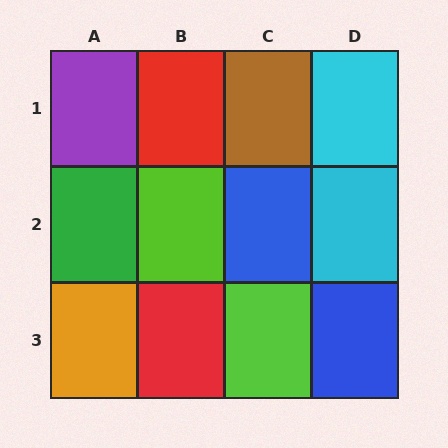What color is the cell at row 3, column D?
Blue.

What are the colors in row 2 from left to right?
Green, lime, blue, cyan.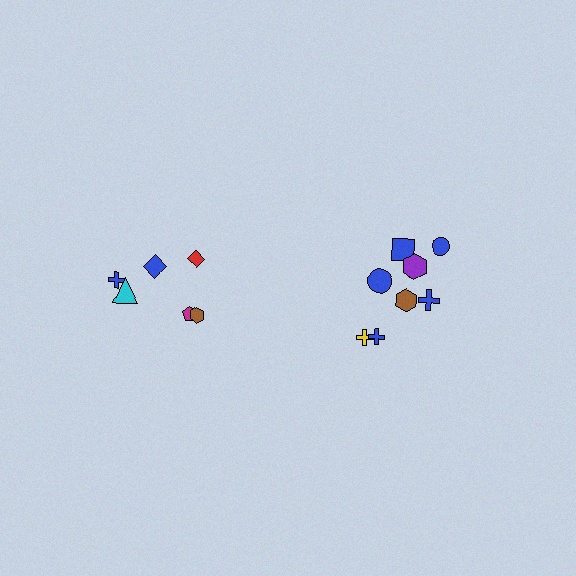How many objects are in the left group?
There are 6 objects.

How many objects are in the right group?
There are 8 objects.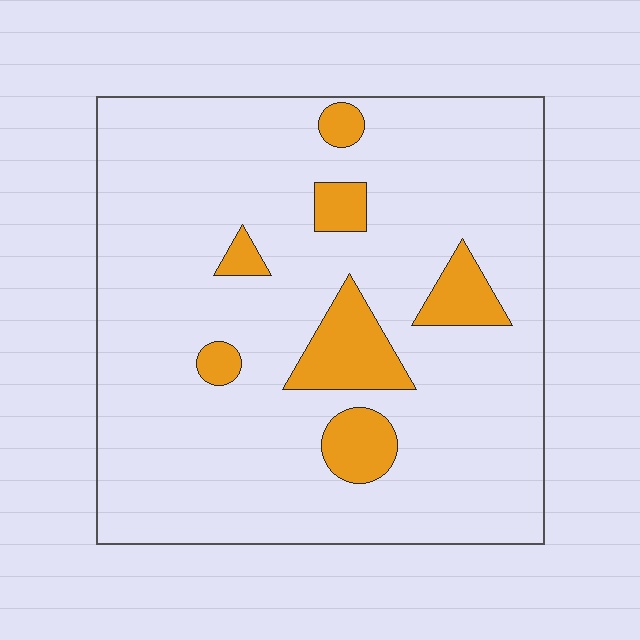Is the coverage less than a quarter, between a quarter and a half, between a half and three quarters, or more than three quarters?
Less than a quarter.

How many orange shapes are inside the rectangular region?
7.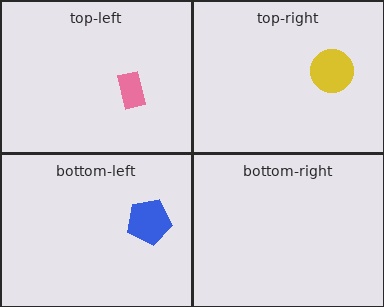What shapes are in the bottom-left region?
The blue pentagon.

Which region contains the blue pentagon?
The bottom-left region.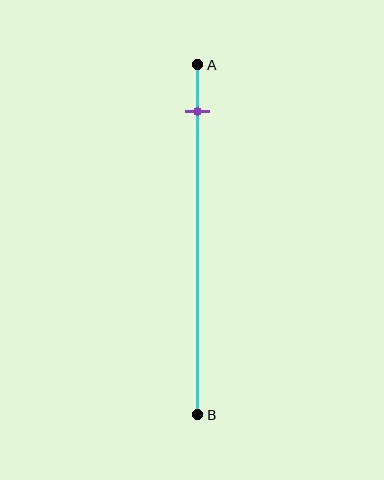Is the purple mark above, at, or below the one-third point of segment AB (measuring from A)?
The purple mark is above the one-third point of segment AB.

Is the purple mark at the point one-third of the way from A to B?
No, the mark is at about 15% from A, not at the 33% one-third point.